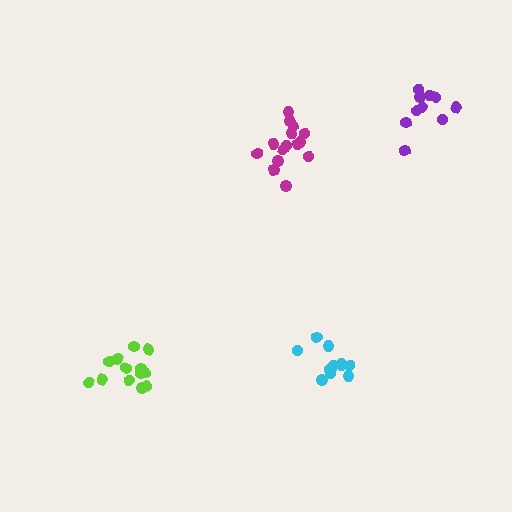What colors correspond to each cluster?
The clusters are colored: purple, magenta, cyan, lime.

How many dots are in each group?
Group 1: 10 dots, Group 2: 15 dots, Group 3: 11 dots, Group 4: 14 dots (50 total).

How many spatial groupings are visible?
There are 4 spatial groupings.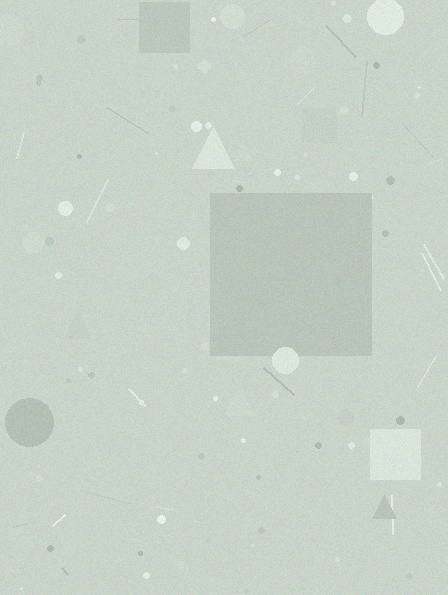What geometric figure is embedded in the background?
A square is embedded in the background.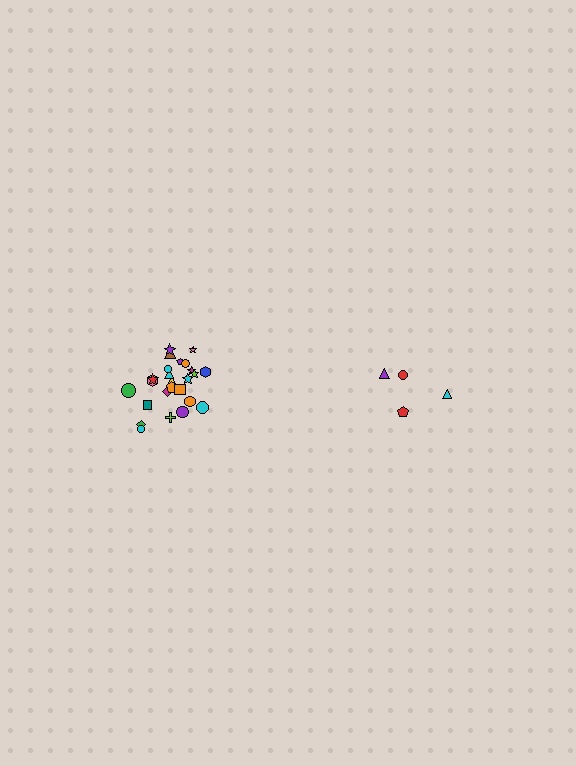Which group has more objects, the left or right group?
The left group.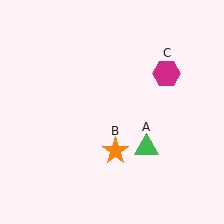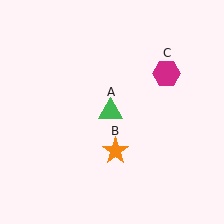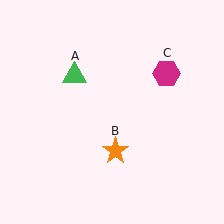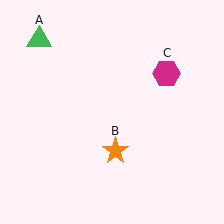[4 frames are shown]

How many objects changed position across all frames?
1 object changed position: green triangle (object A).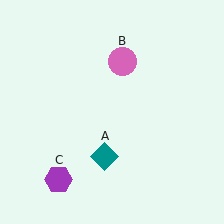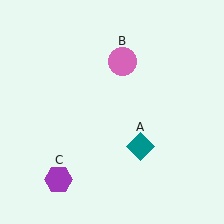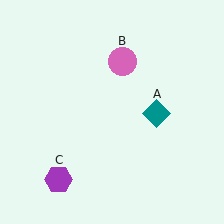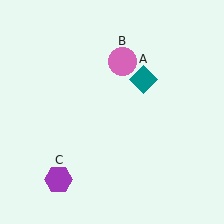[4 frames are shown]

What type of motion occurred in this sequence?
The teal diamond (object A) rotated counterclockwise around the center of the scene.